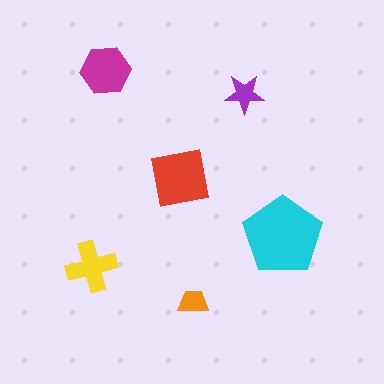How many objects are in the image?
There are 6 objects in the image.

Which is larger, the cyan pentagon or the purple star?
The cyan pentagon.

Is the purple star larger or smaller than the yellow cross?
Smaller.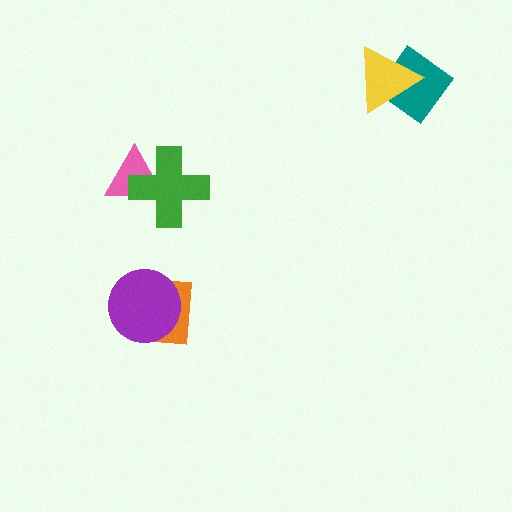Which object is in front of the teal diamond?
The yellow triangle is in front of the teal diamond.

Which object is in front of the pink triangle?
The green cross is in front of the pink triangle.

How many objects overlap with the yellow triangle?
1 object overlaps with the yellow triangle.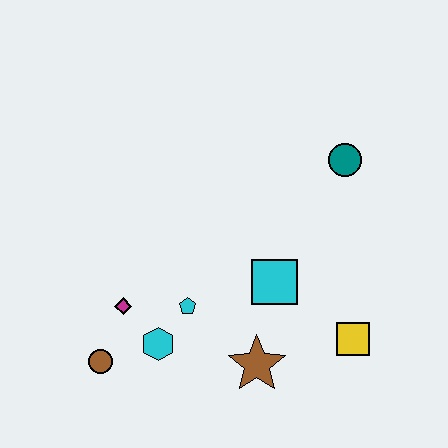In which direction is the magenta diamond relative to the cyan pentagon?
The magenta diamond is to the left of the cyan pentagon.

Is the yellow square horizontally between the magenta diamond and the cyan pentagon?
No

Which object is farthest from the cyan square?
The brown circle is farthest from the cyan square.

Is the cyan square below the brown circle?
No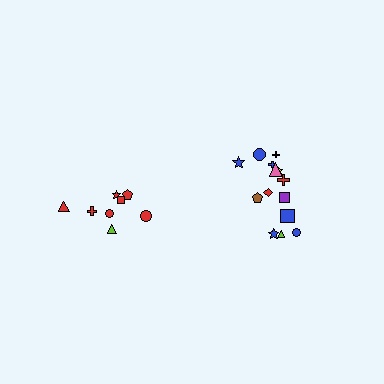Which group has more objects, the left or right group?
The right group.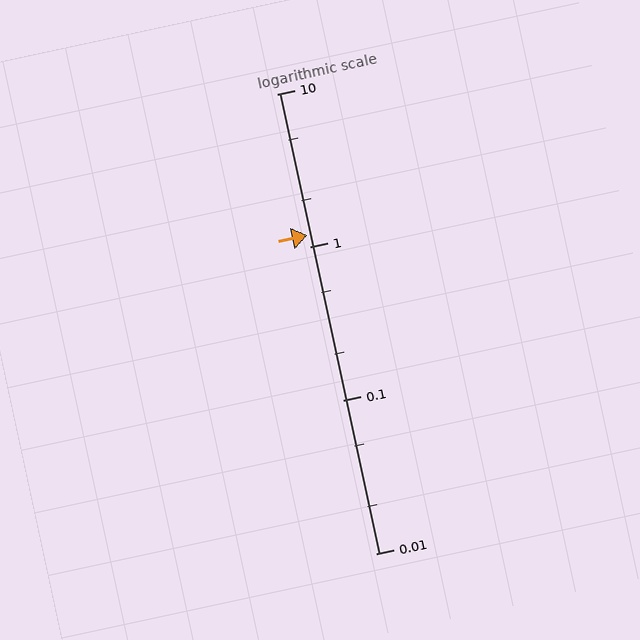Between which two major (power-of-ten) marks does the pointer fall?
The pointer is between 1 and 10.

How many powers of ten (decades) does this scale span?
The scale spans 3 decades, from 0.01 to 10.